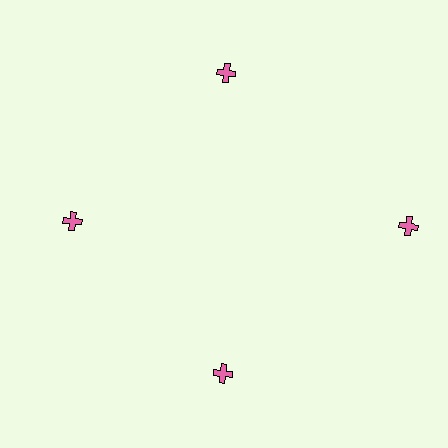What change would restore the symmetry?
The symmetry would be restored by moving it inward, back onto the ring so that all 4 crosses sit at equal angles and equal distance from the center.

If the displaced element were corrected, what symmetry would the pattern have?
It would have 4-fold rotational symmetry — the pattern would map onto itself every 90 degrees.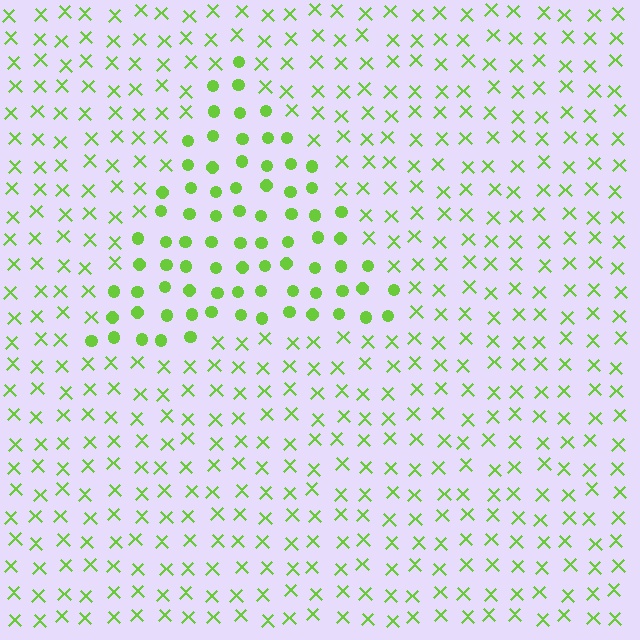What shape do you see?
I see a triangle.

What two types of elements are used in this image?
The image uses circles inside the triangle region and X marks outside it.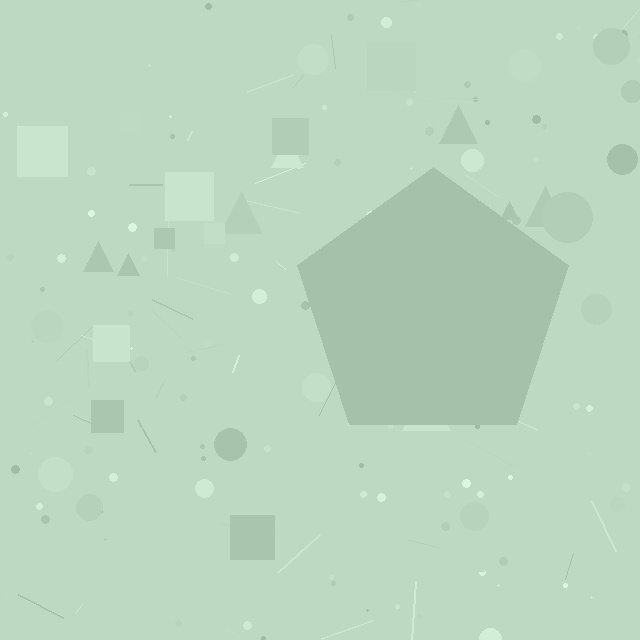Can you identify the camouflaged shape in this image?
The camouflaged shape is a pentagon.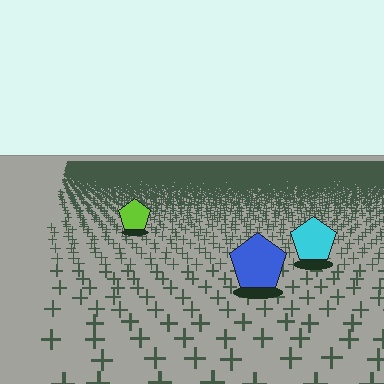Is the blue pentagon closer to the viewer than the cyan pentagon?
Yes. The blue pentagon is closer — you can tell from the texture gradient: the ground texture is coarser near it.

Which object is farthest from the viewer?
The lime pentagon is farthest from the viewer. It appears smaller and the ground texture around it is denser.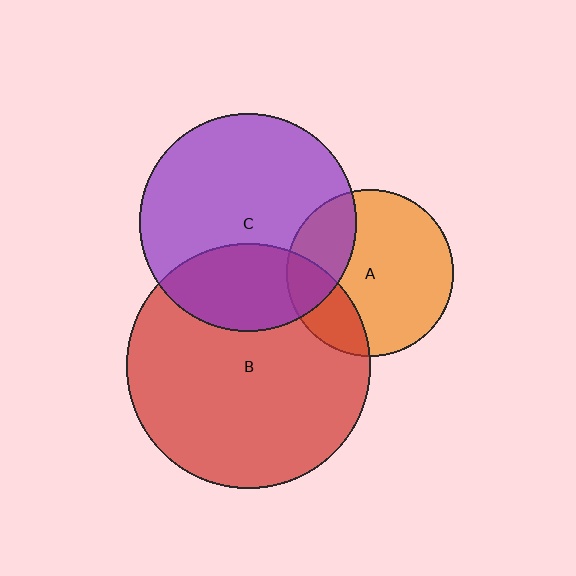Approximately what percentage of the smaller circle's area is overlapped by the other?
Approximately 20%.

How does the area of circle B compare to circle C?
Approximately 1.3 times.